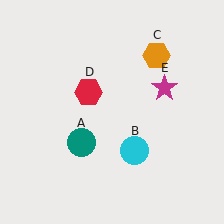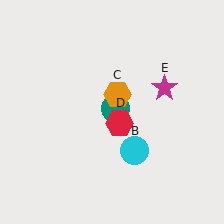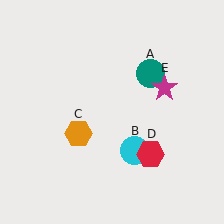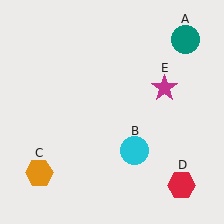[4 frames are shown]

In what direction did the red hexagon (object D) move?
The red hexagon (object D) moved down and to the right.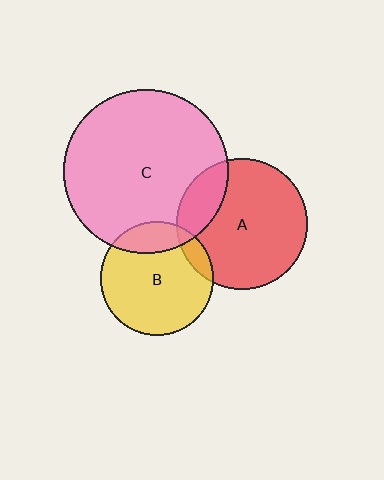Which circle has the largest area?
Circle C (pink).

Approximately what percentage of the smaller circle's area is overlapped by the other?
Approximately 10%.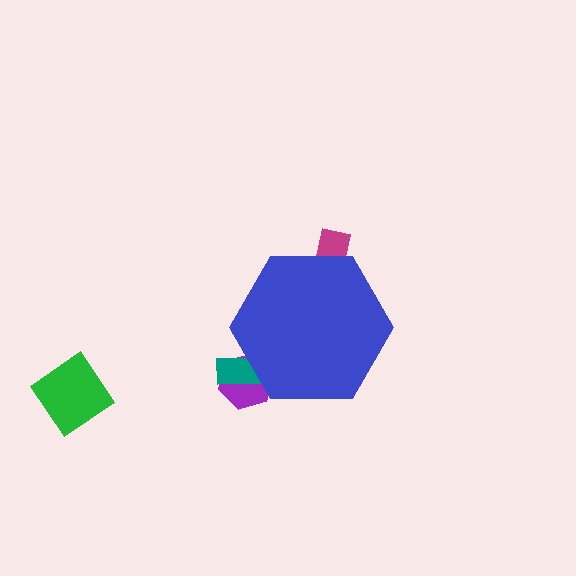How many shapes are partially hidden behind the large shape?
3 shapes are partially hidden.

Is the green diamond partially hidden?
No, the green diamond is fully visible.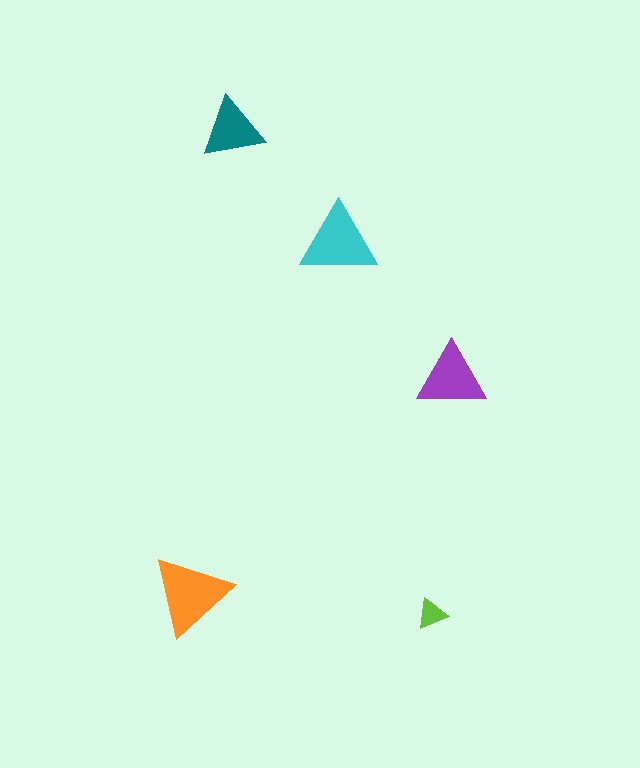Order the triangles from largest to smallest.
the orange one, the cyan one, the purple one, the teal one, the lime one.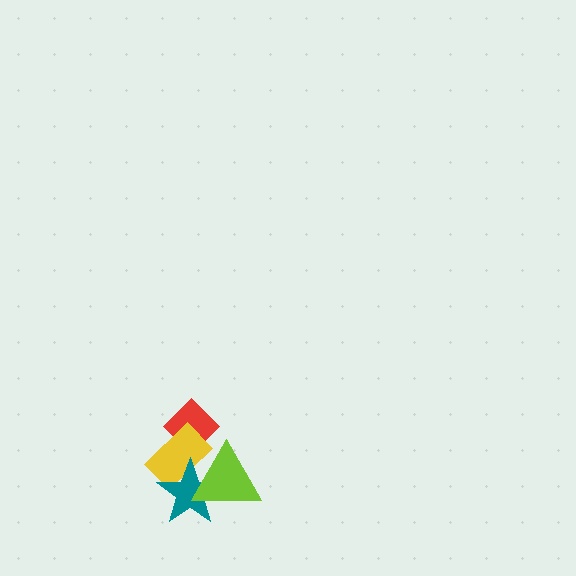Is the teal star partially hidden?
Yes, it is partially covered by another shape.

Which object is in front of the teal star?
The lime triangle is in front of the teal star.